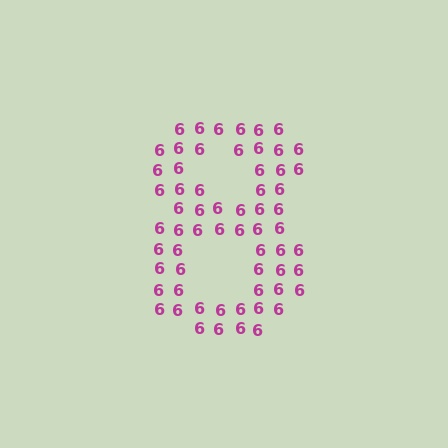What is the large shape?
The large shape is the digit 8.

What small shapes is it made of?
It is made of small digit 6's.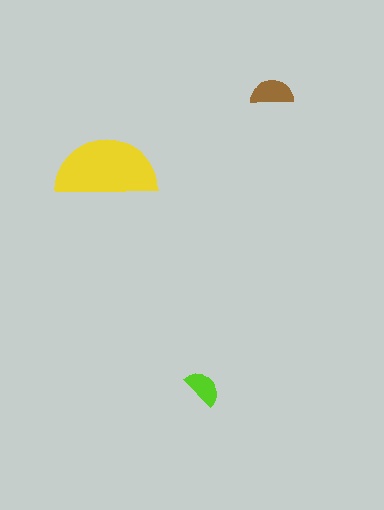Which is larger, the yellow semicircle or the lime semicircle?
The yellow one.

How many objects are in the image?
There are 3 objects in the image.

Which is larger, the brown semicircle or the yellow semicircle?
The yellow one.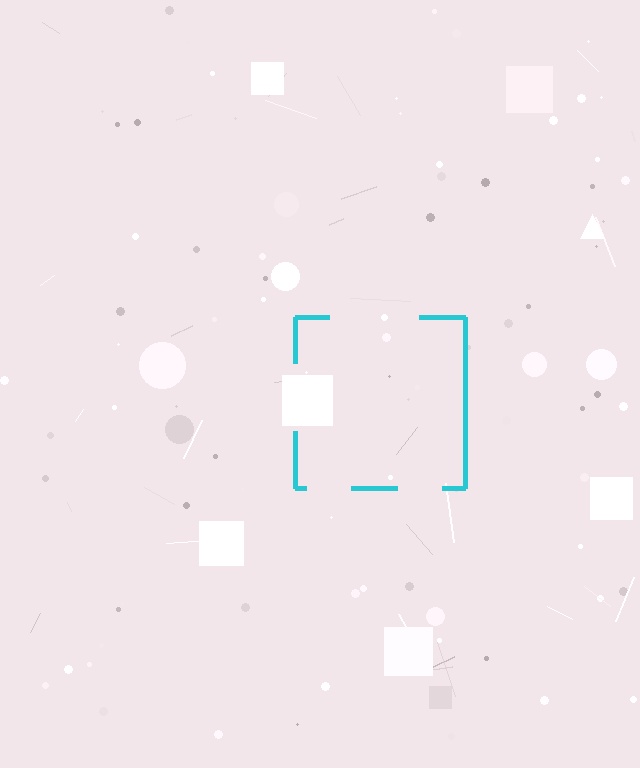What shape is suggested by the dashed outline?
The dashed outline suggests a square.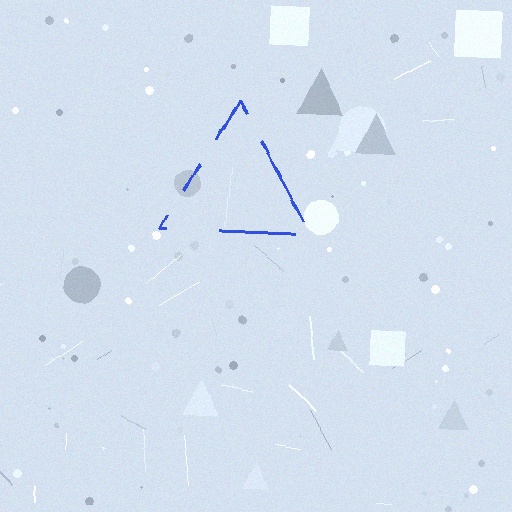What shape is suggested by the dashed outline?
The dashed outline suggests a triangle.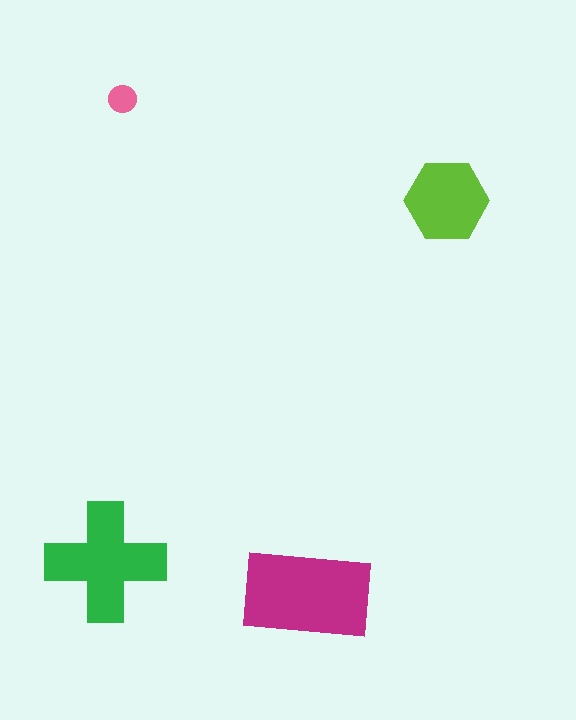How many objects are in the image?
There are 4 objects in the image.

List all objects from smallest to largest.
The pink circle, the lime hexagon, the green cross, the magenta rectangle.